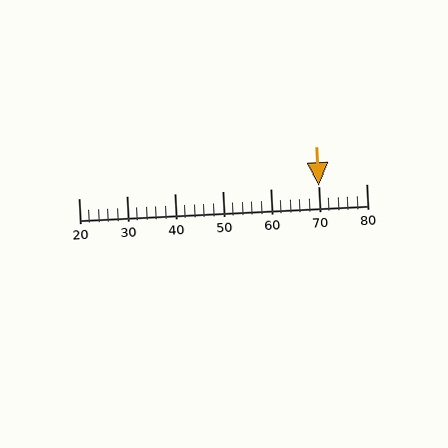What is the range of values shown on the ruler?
The ruler shows values from 20 to 80.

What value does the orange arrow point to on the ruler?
The orange arrow points to approximately 70.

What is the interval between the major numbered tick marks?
The major tick marks are spaced 10 units apart.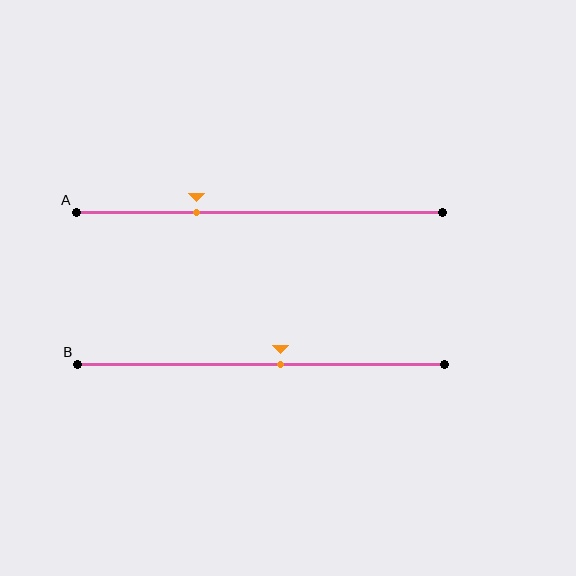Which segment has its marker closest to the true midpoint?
Segment B has its marker closest to the true midpoint.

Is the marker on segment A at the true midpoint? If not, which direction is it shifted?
No, the marker on segment A is shifted to the left by about 17% of the segment length.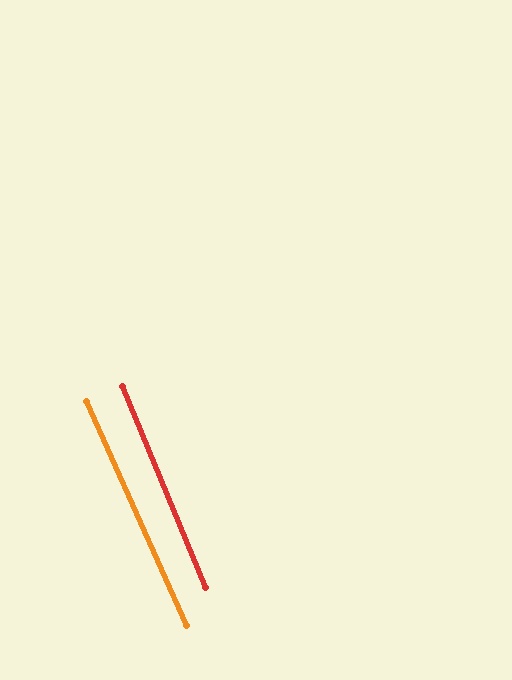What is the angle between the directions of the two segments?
Approximately 2 degrees.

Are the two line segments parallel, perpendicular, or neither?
Parallel — their directions differ by only 1.6°.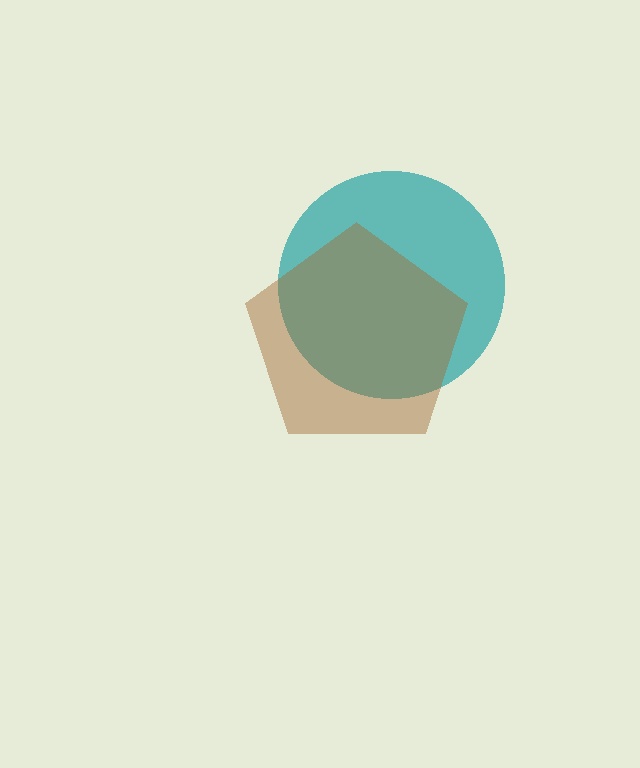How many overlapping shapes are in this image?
There are 2 overlapping shapes in the image.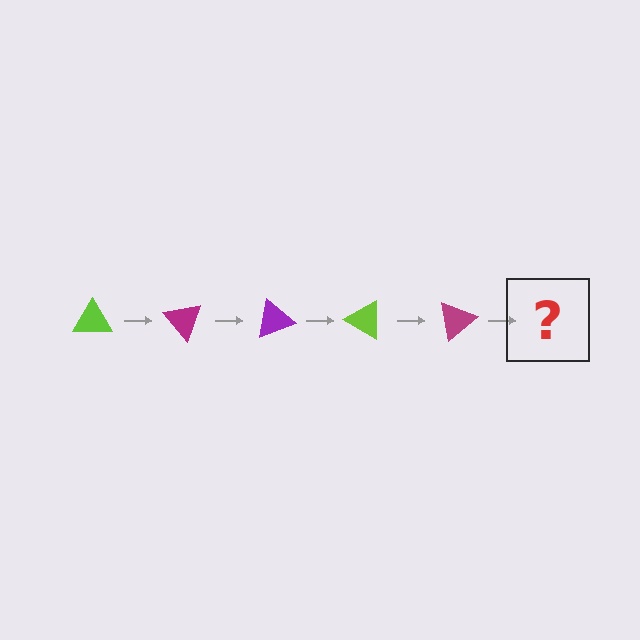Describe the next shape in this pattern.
It should be a purple triangle, rotated 250 degrees from the start.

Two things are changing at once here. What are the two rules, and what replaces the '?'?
The two rules are that it rotates 50 degrees each step and the color cycles through lime, magenta, and purple. The '?' should be a purple triangle, rotated 250 degrees from the start.